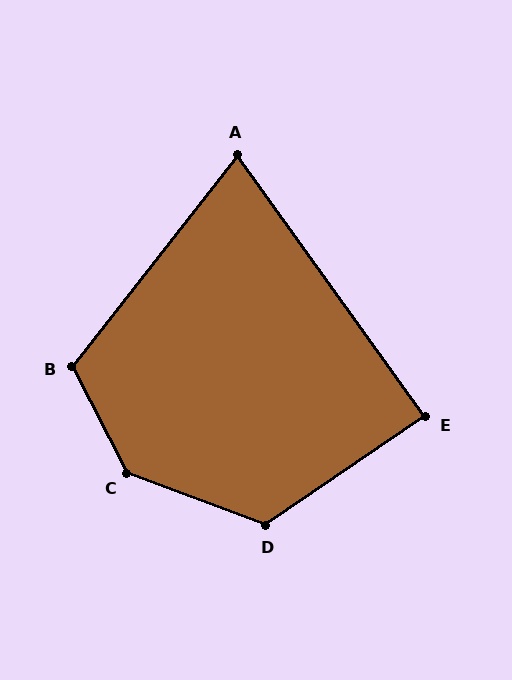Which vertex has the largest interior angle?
C, at approximately 138 degrees.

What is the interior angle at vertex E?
Approximately 89 degrees (approximately right).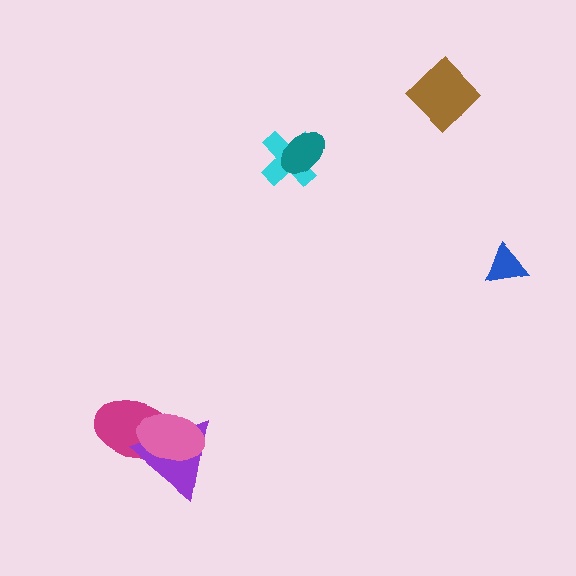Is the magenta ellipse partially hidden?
Yes, it is partially covered by another shape.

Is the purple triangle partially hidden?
Yes, it is partially covered by another shape.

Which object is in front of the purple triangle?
The pink ellipse is in front of the purple triangle.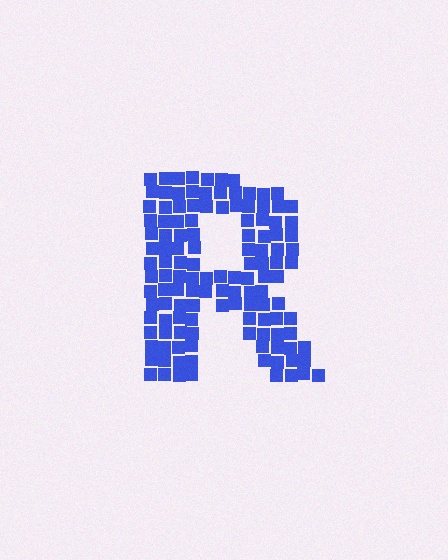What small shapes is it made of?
It is made of small squares.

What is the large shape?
The large shape is the letter R.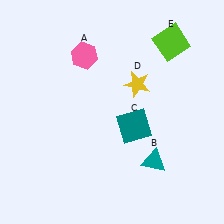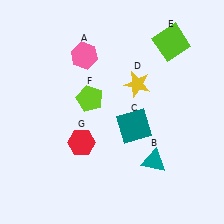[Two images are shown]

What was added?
A lime pentagon (F), a red hexagon (G) were added in Image 2.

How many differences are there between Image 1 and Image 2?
There are 2 differences between the two images.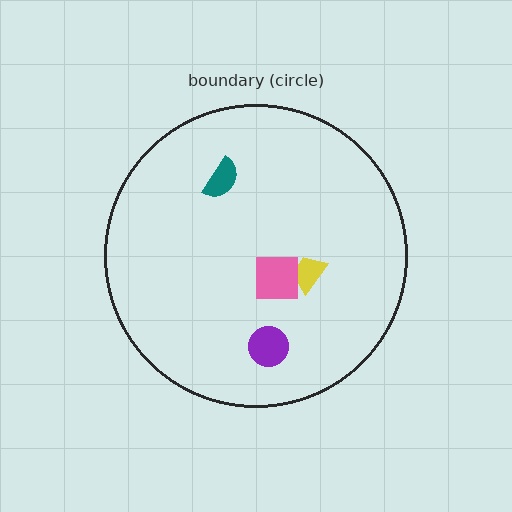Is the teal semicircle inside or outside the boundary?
Inside.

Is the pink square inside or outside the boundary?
Inside.